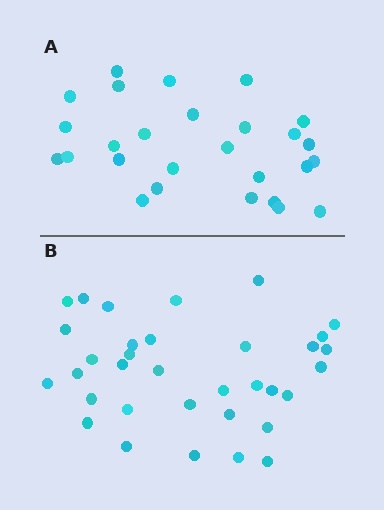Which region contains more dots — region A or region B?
Region B (the bottom region) has more dots.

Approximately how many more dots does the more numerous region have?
Region B has roughly 8 or so more dots than region A.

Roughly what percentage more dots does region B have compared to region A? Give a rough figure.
About 25% more.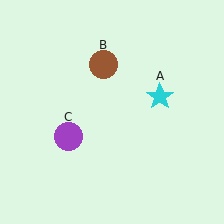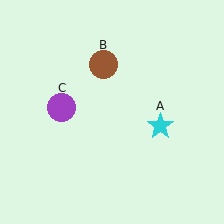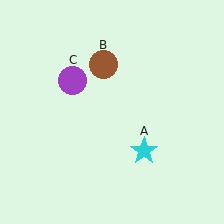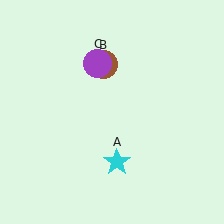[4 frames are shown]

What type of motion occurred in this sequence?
The cyan star (object A), purple circle (object C) rotated clockwise around the center of the scene.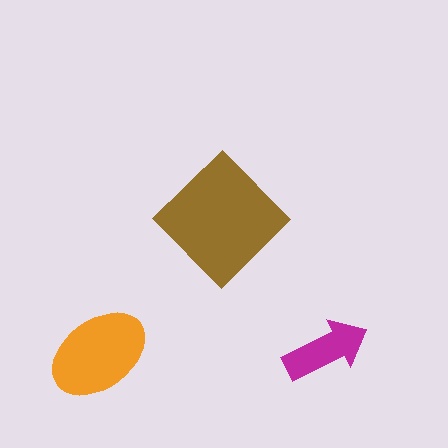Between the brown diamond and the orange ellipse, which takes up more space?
The brown diamond.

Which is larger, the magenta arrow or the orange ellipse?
The orange ellipse.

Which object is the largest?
The brown diamond.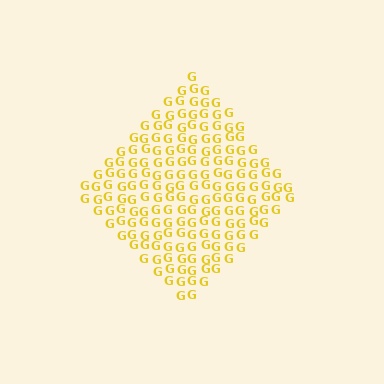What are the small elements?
The small elements are letter G's.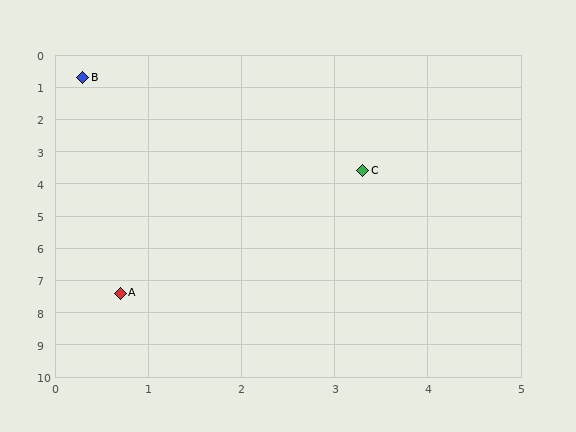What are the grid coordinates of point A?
Point A is at approximately (0.7, 7.4).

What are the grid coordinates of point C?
Point C is at approximately (3.3, 3.6).